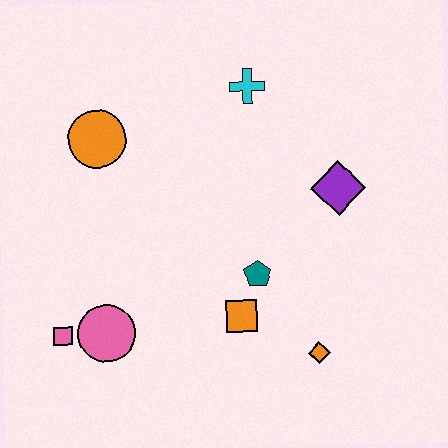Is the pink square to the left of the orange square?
Yes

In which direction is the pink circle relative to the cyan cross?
The pink circle is below the cyan cross.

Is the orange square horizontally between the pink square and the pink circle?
No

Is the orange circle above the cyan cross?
No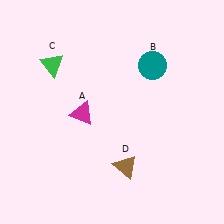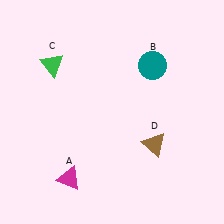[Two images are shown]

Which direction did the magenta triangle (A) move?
The magenta triangle (A) moved down.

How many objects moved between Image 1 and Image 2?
2 objects moved between the two images.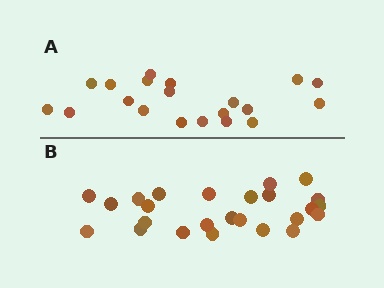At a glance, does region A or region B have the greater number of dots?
Region B (the bottom region) has more dots.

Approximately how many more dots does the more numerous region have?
Region B has about 5 more dots than region A.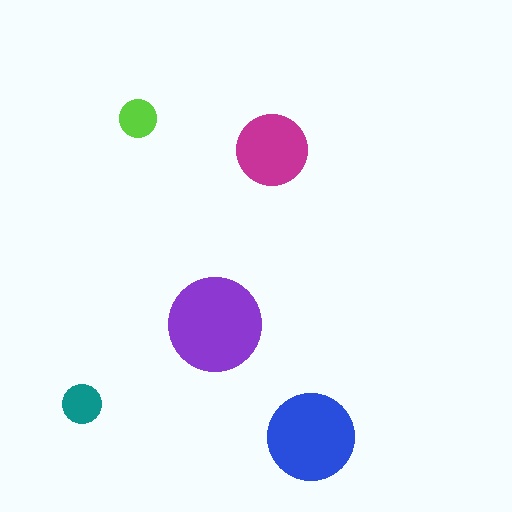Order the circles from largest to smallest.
the purple one, the blue one, the magenta one, the teal one, the lime one.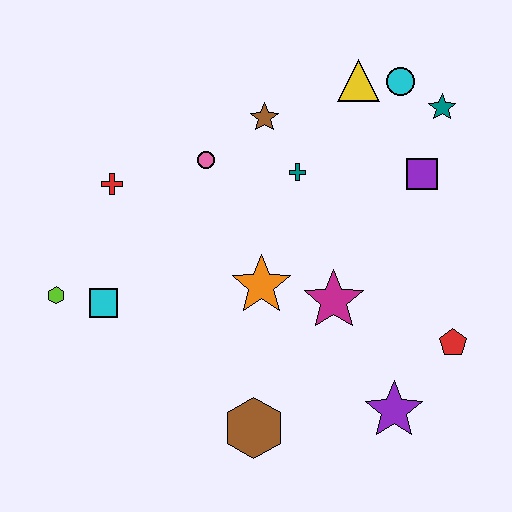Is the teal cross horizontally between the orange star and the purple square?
Yes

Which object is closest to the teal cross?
The brown star is closest to the teal cross.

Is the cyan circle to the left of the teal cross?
No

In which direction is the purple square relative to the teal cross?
The purple square is to the right of the teal cross.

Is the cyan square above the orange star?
No